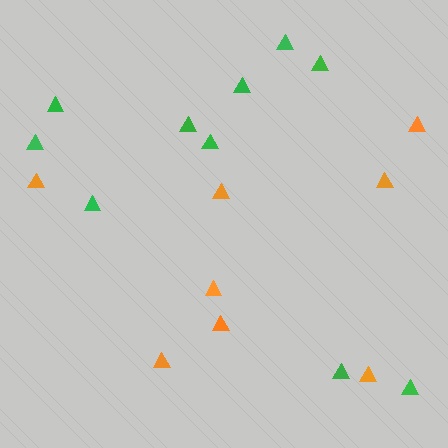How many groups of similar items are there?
There are 2 groups: one group of orange triangles (8) and one group of green triangles (10).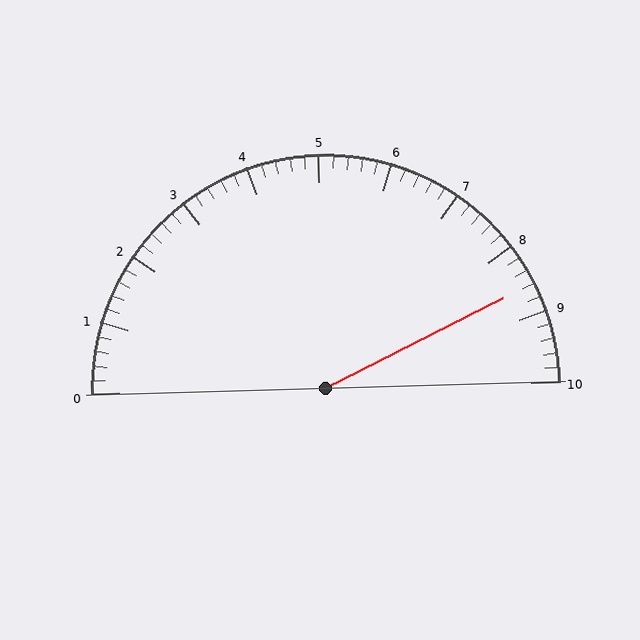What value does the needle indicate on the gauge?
The needle indicates approximately 8.6.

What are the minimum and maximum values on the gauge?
The gauge ranges from 0 to 10.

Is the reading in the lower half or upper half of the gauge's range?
The reading is in the upper half of the range (0 to 10).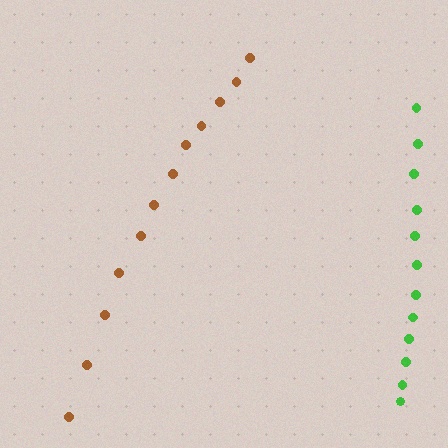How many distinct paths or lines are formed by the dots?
There are 2 distinct paths.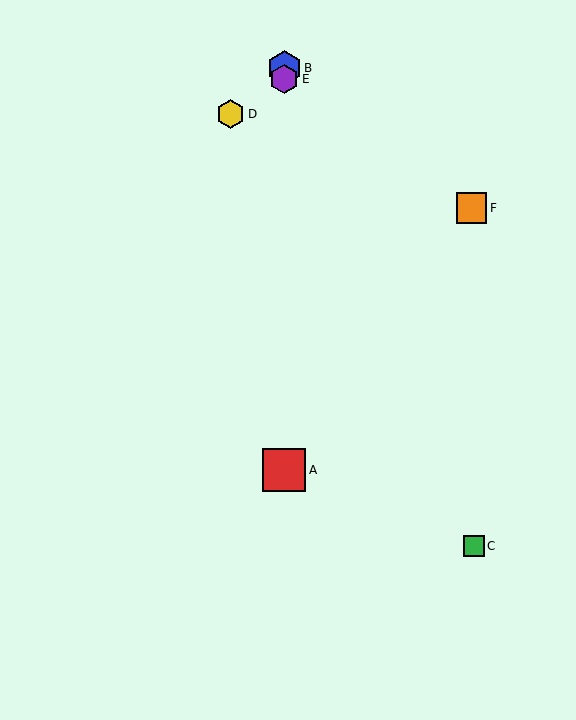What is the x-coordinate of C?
Object C is at x≈474.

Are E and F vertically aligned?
No, E is at x≈284 and F is at x≈471.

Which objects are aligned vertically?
Objects A, B, E are aligned vertically.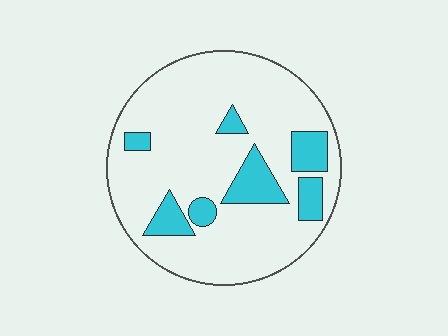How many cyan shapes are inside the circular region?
7.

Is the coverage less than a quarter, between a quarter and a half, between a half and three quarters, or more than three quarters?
Less than a quarter.